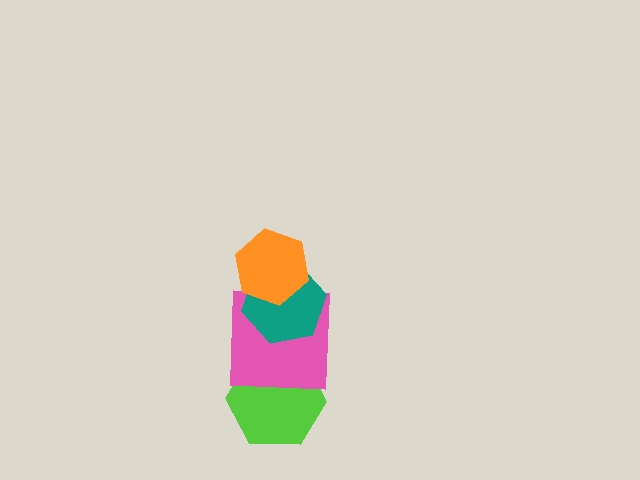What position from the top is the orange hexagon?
The orange hexagon is 1st from the top.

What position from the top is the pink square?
The pink square is 3rd from the top.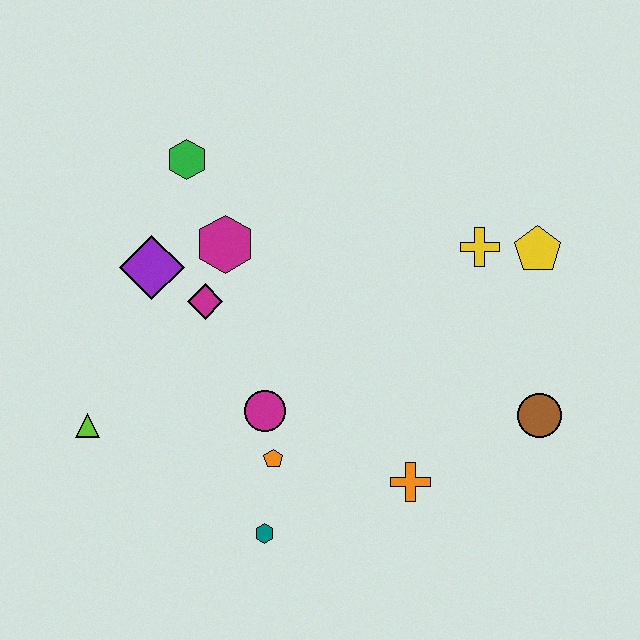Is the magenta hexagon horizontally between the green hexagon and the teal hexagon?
Yes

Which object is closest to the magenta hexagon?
The magenta diamond is closest to the magenta hexagon.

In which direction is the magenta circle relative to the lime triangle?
The magenta circle is to the right of the lime triangle.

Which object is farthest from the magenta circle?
The yellow pentagon is farthest from the magenta circle.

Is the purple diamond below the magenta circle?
No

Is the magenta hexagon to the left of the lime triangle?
No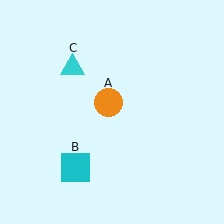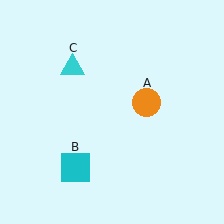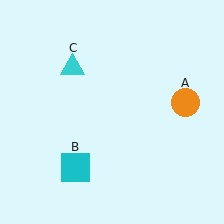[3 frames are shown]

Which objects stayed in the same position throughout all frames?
Cyan square (object B) and cyan triangle (object C) remained stationary.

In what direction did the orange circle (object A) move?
The orange circle (object A) moved right.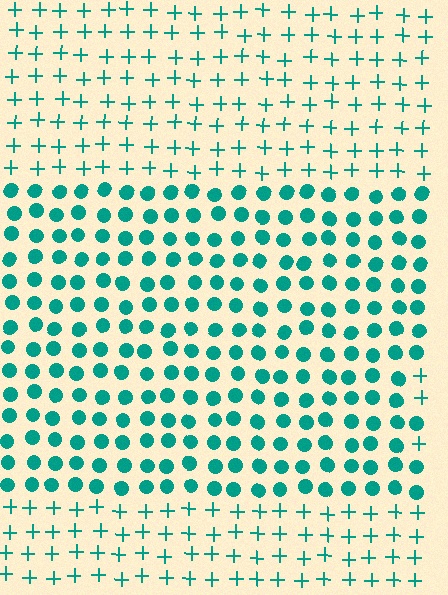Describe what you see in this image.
The image is filled with small teal elements arranged in a uniform grid. A rectangle-shaped region contains circles, while the surrounding area contains plus signs. The boundary is defined purely by the change in element shape.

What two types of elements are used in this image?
The image uses circles inside the rectangle region and plus signs outside it.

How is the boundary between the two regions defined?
The boundary is defined by a change in element shape: circles inside vs. plus signs outside. All elements share the same color and spacing.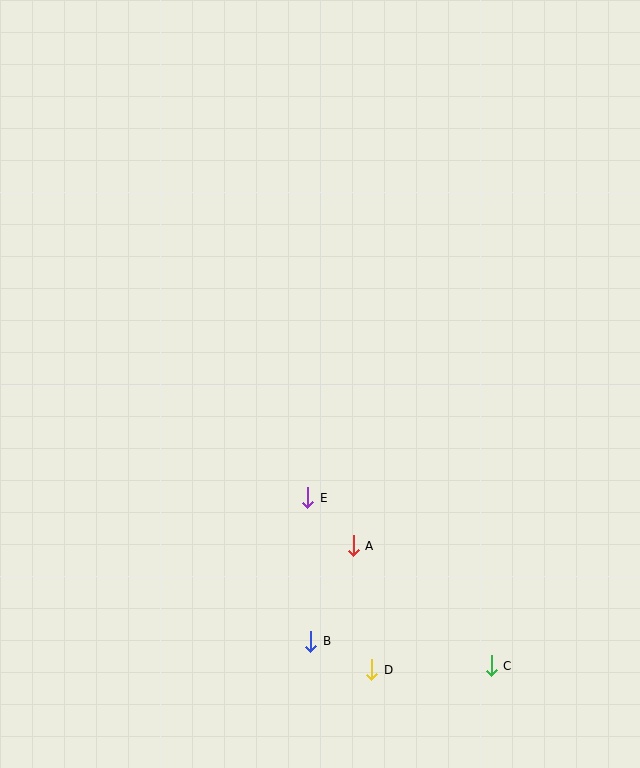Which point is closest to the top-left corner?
Point E is closest to the top-left corner.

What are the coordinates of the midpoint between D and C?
The midpoint between D and C is at (431, 668).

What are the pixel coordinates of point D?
Point D is at (372, 670).